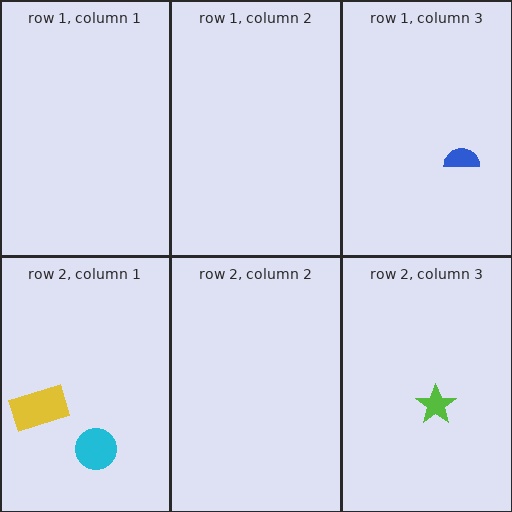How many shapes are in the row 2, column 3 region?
1.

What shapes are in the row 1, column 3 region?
The blue semicircle.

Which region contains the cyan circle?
The row 2, column 1 region.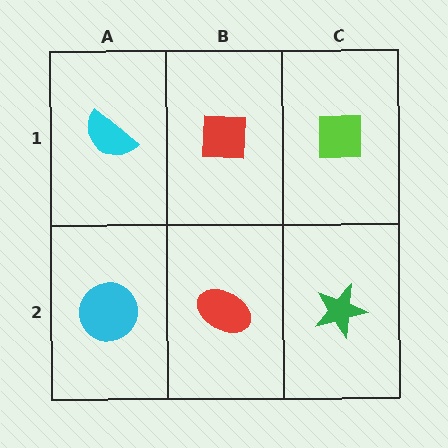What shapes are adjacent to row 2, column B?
A red square (row 1, column B), a cyan circle (row 2, column A), a green star (row 2, column C).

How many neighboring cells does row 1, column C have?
2.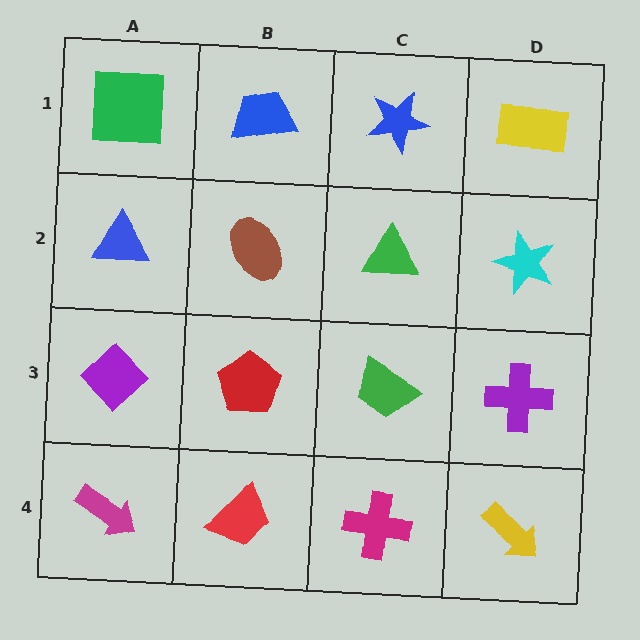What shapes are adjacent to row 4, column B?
A red pentagon (row 3, column B), a magenta arrow (row 4, column A), a magenta cross (row 4, column C).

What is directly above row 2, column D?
A yellow rectangle.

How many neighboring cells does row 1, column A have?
2.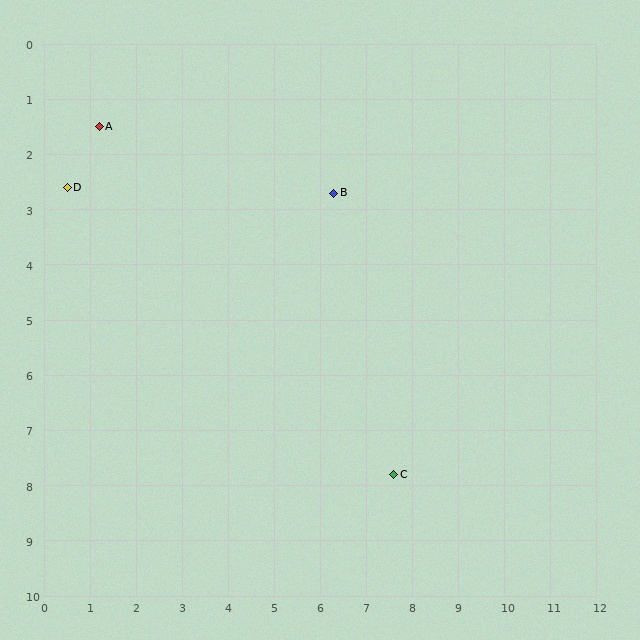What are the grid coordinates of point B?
Point B is at approximately (6.3, 2.7).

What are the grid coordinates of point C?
Point C is at approximately (7.6, 7.8).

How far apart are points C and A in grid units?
Points C and A are about 9.0 grid units apart.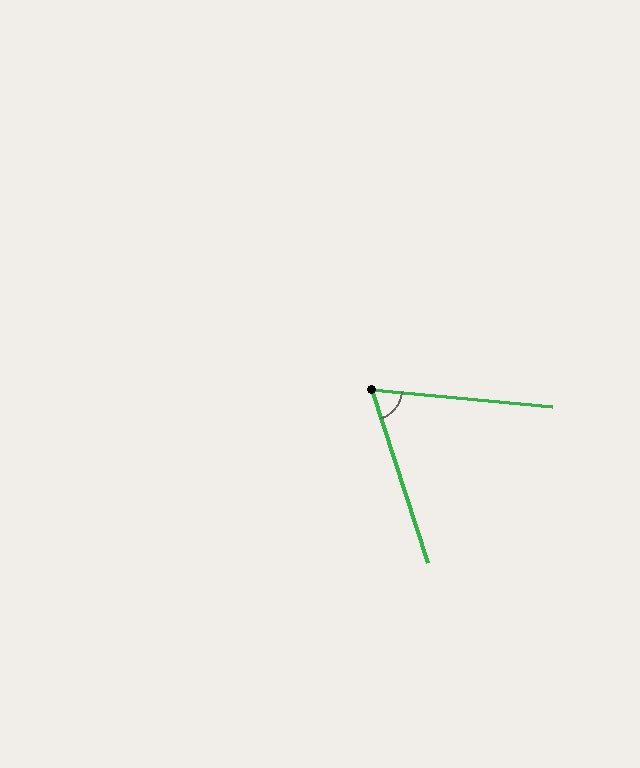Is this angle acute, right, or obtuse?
It is acute.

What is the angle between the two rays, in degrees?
Approximately 67 degrees.